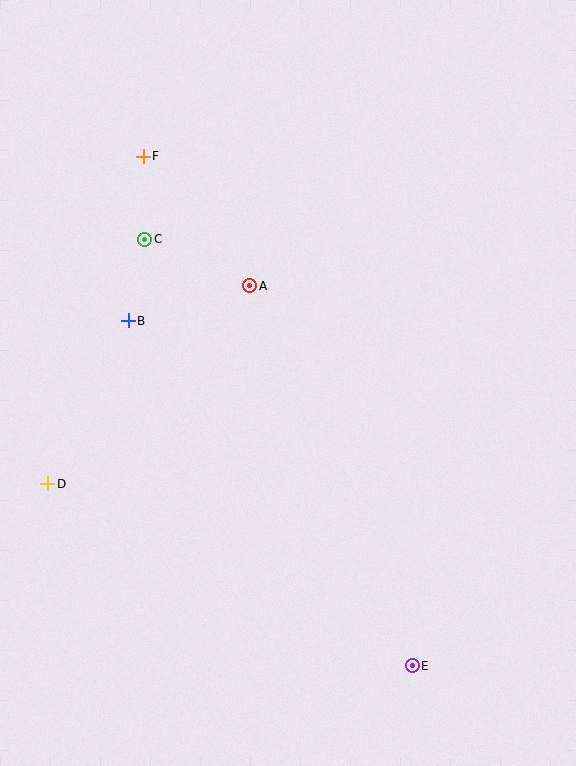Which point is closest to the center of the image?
Point A at (250, 286) is closest to the center.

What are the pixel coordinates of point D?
Point D is at (48, 484).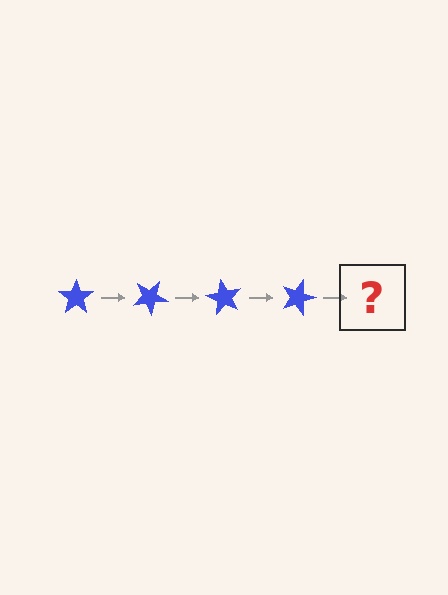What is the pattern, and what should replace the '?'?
The pattern is that the star rotates 30 degrees each step. The '?' should be a blue star rotated 120 degrees.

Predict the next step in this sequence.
The next step is a blue star rotated 120 degrees.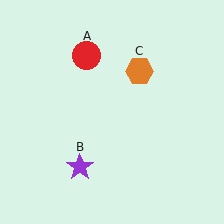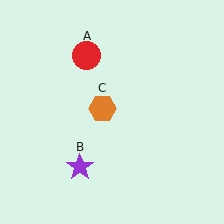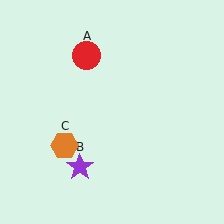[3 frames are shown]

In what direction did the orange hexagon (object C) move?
The orange hexagon (object C) moved down and to the left.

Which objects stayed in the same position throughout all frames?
Red circle (object A) and purple star (object B) remained stationary.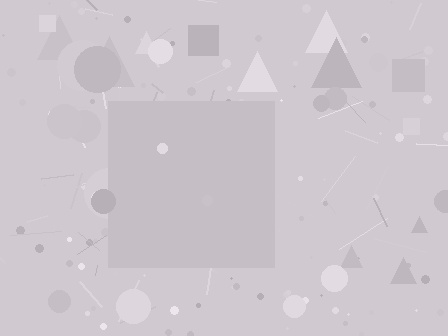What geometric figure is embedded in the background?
A square is embedded in the background.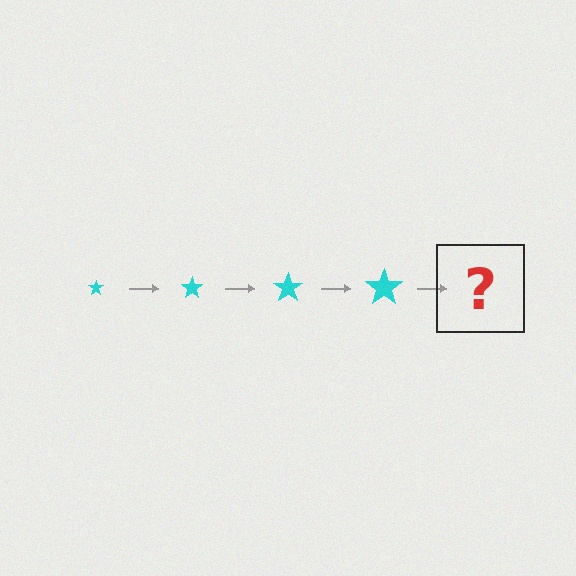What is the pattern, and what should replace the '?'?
The pattern is that the star gets progressively larger each step. The '?' should be a cyan star, larger than the previous one.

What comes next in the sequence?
The next element should be a cyan star, larger than the previous one.